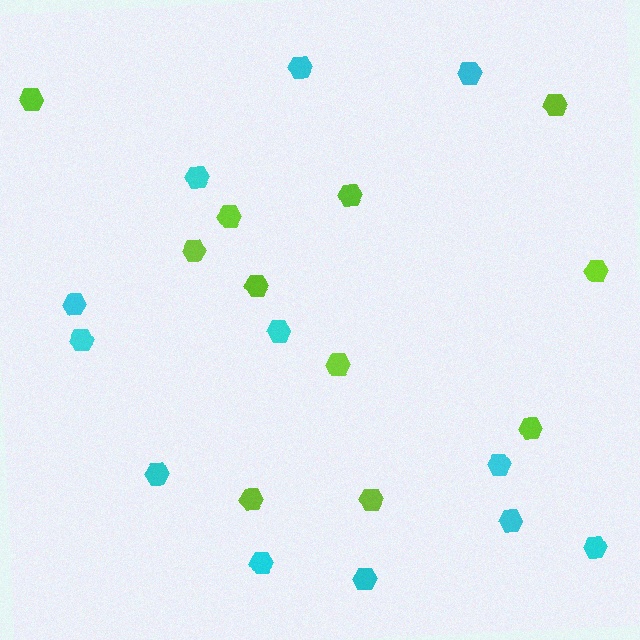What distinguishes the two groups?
There are 2 groups: one group of cyan hexagons (12) and one group of lime hexagons (11).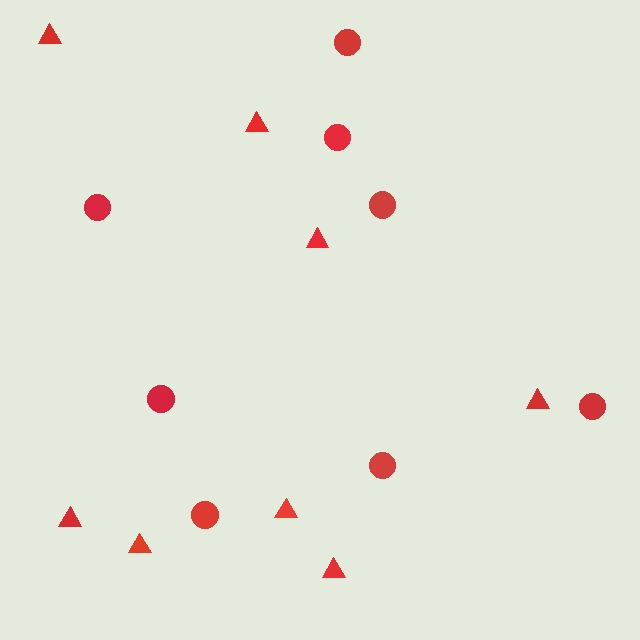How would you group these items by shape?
There are 2 groups: one group of triangles (8) and one group of circles (8).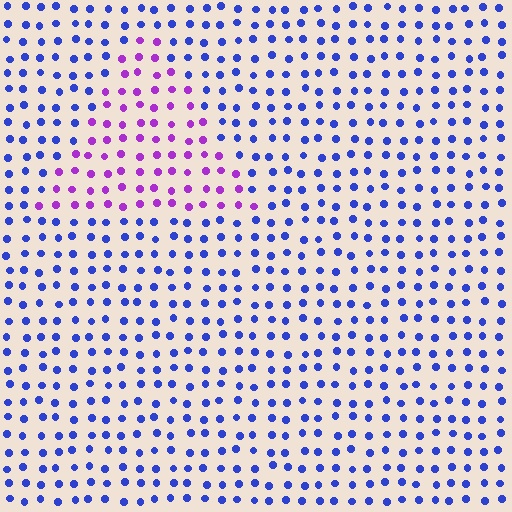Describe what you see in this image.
The image is filled with small blue elements in a uniform arrangement. A triangle-shaped region is visible where the elements are tinted to a slightly different hue, forming a subtle color boundary.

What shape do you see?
I see a triangle.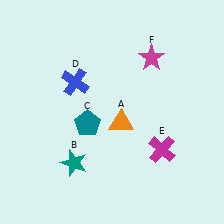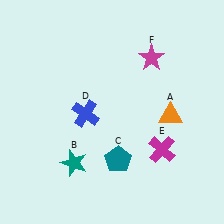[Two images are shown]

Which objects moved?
The objects that moved are: the orange triangle (A), the teal pentagon (C), the blue cross (D).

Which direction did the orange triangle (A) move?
The orange triangle (A) moved right.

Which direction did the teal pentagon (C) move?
The teal pentagon (C) moved down.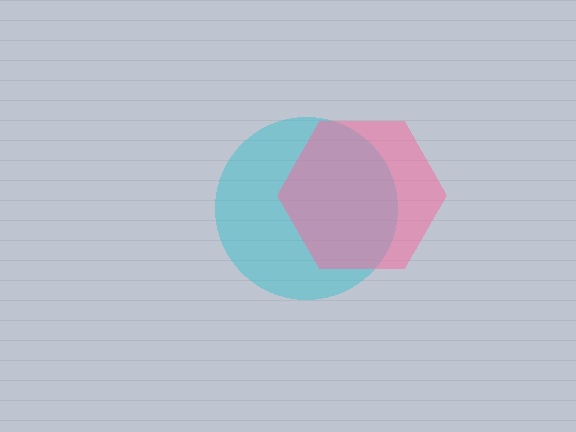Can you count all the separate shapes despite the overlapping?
Yes, there are 2 separate shapes.